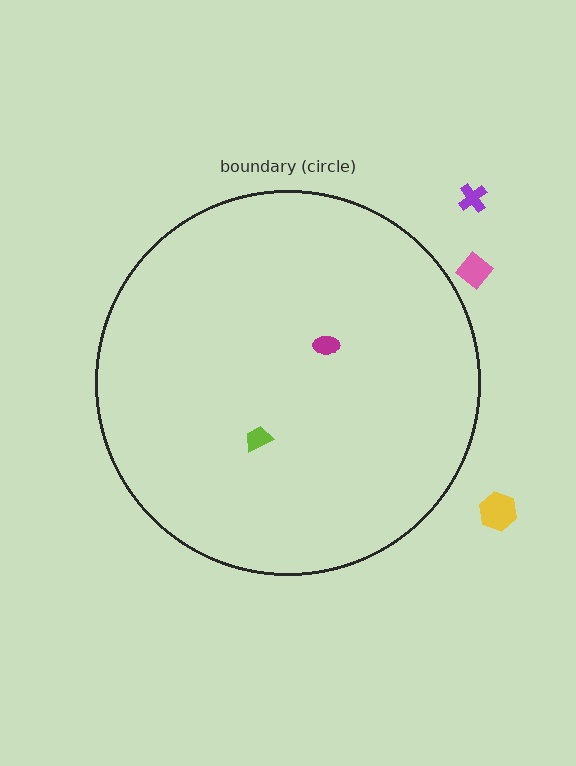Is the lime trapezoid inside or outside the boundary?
Inside.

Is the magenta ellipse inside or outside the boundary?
Inside.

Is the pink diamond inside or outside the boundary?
Outside.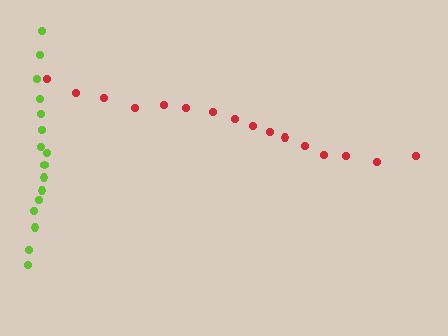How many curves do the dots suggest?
There are 2 distinct paths.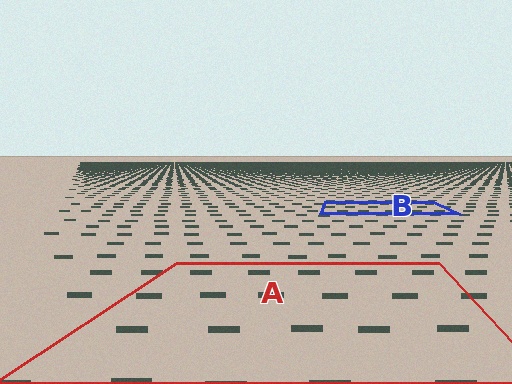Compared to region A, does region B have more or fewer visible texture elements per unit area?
Region B has more texture elements per unit area — they are packed more densely because it is farther away.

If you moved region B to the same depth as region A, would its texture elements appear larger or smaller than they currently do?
They would appear larger. At a closer depth, the same texture elements are projected at a bigger on-screen size.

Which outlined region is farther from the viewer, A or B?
Region B is farther from the viewer — the texture elements inside it appear smaller and more densely packed.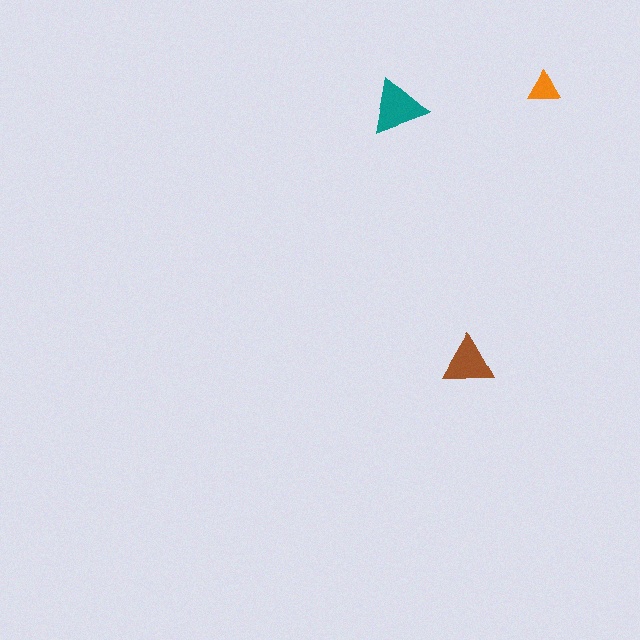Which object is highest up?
The orange triangle is topmost.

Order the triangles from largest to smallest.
the teal one, the brown one, the orange one.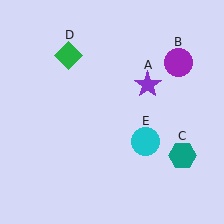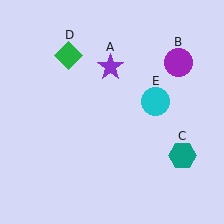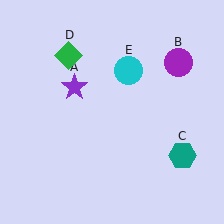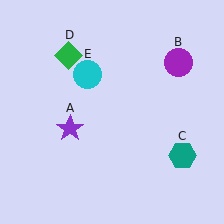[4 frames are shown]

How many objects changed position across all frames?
2 objects changed position: purple star (object A), cyan circle (object E).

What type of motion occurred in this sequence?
The purple star (object A), cyan circle (object E) rotated counterclockwise around the center of the scene.